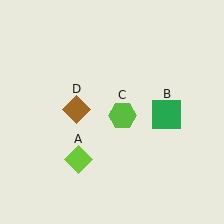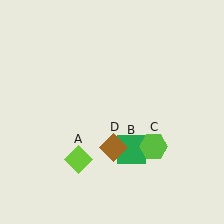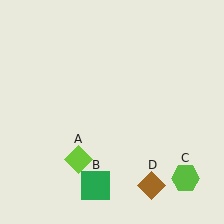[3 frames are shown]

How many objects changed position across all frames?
3 objects changed position: green square (object B), lime hexagon (object C), brown diamond (object D).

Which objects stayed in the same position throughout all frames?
Lime diamond (object A) remained stationary.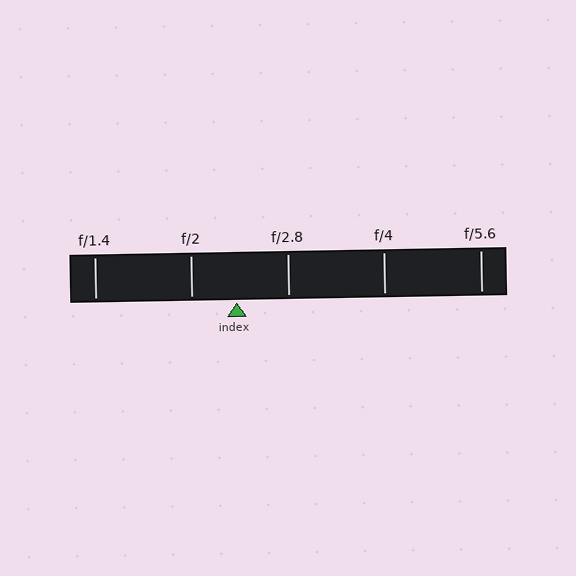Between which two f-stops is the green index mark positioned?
The index mark is between f/2 and f/2.8.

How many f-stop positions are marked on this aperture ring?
There are 5 f-stop positions marked.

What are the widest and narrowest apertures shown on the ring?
The widest aperture shown is f/1.4 and the narrowest is f/5.6.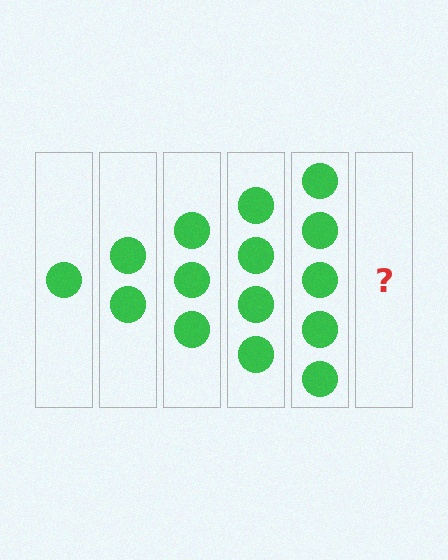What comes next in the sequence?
The next element should be 6 circles.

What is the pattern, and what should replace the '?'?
The pattern is that each step adds one more circle. The '?' should be 6 circles.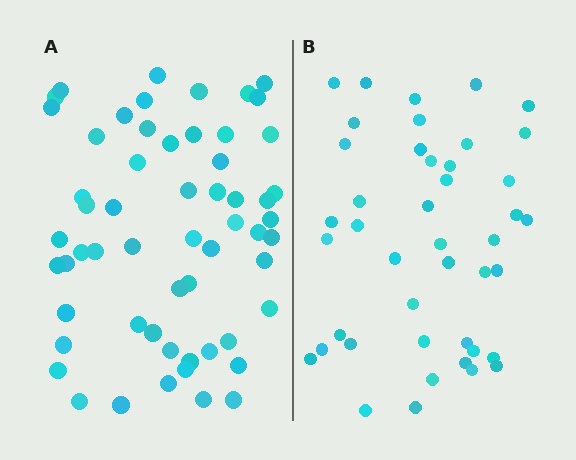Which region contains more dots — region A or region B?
Region A (the left region) has more dots.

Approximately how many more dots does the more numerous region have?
Region A has approximately 15 more dots than region B.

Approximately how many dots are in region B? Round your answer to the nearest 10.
About 40 dots. (The exact count is 43, which rounds to 40.)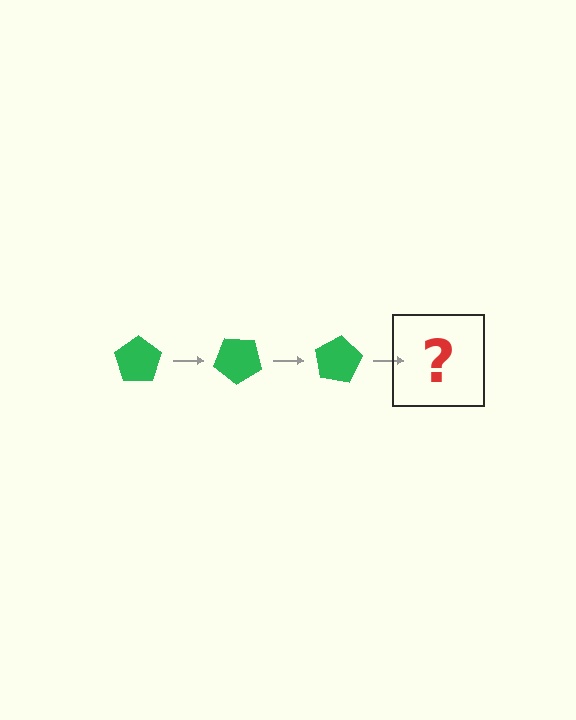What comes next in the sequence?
The next element should be a green pentagon rotated 120 degrees.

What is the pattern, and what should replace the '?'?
The pattern is that the pentagon rotates 40 degrees each step. The '?' should be a green pentagon rotated 120 degrees.